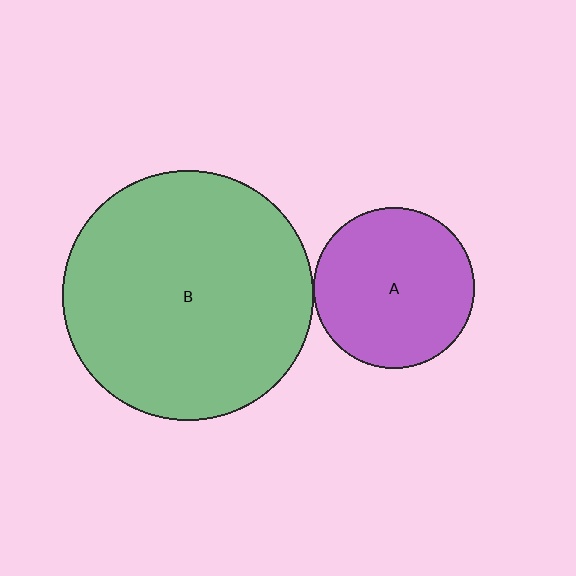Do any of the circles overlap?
No, none of the circles overlap.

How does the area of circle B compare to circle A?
Approximately 2.4 times.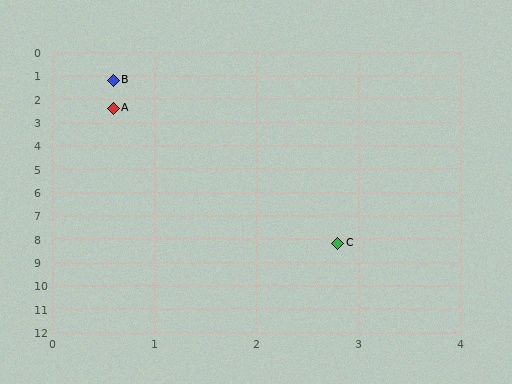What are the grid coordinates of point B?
Point B is at approximately (0.6, 1.2).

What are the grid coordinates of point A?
Point A is at approximately (0.6, 2.4).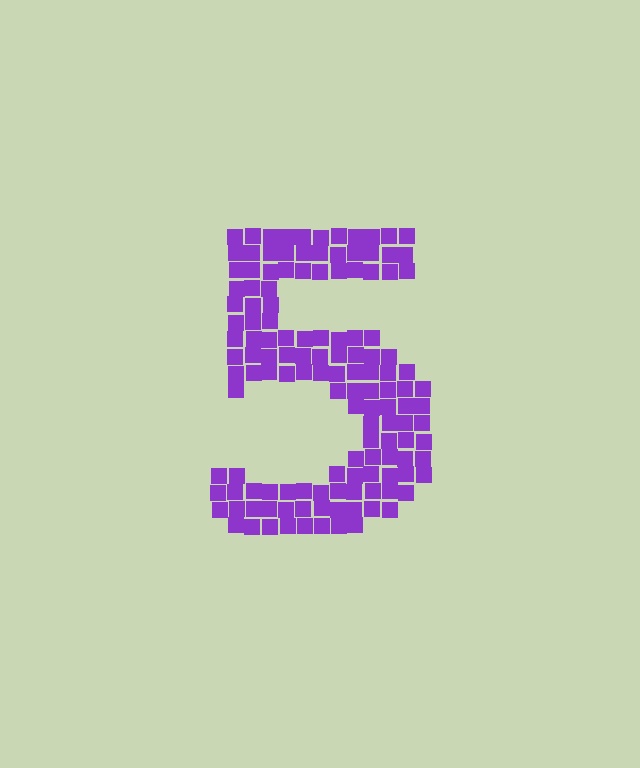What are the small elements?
The small elements are squares.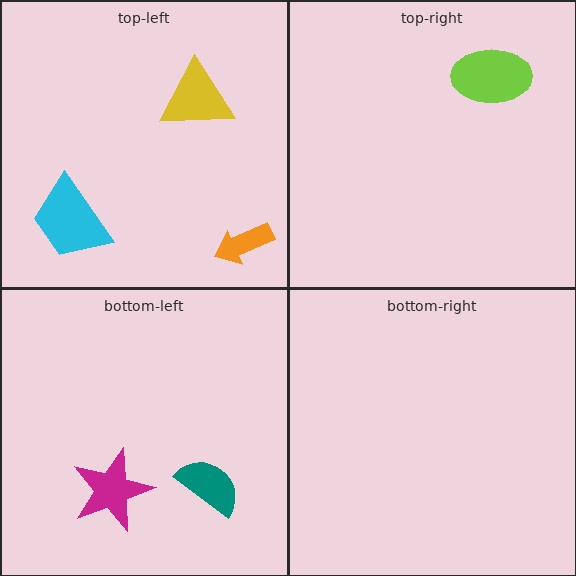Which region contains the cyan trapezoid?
The top-left region.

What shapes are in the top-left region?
The cyan trapezoid, the orange arrow, the yellow triangle.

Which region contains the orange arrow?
The top-left region.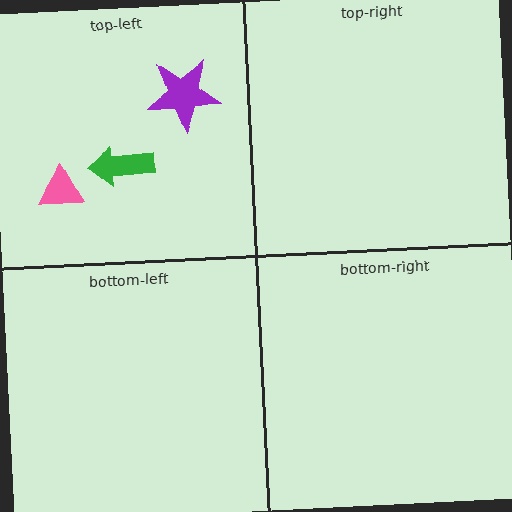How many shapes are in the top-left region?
3.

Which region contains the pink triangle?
The top-left region.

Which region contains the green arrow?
The top-left region.